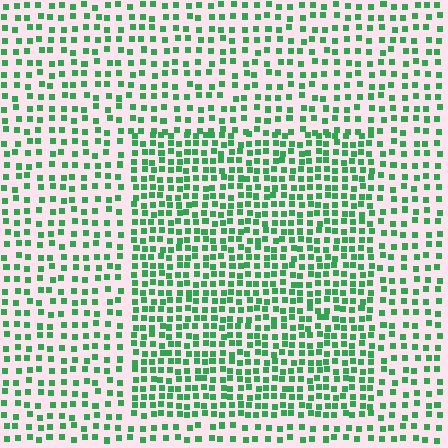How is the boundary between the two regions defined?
The boundary is defined by a change in element density (approximately 1.7x ratio). All elements are the same color, size, and shape.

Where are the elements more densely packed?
The elements are more densely packed inside the rectangle boundary.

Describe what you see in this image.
The image contains small green elements arranged at two different densities. A rectangle-shaped region is visible where the elements are more densely packed than the surrounding area.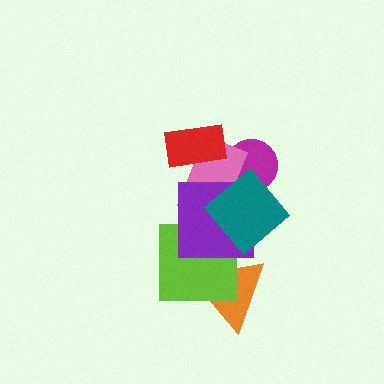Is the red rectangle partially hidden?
No, no other shape covers it.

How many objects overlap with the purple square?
3 objects overlap with the purple square.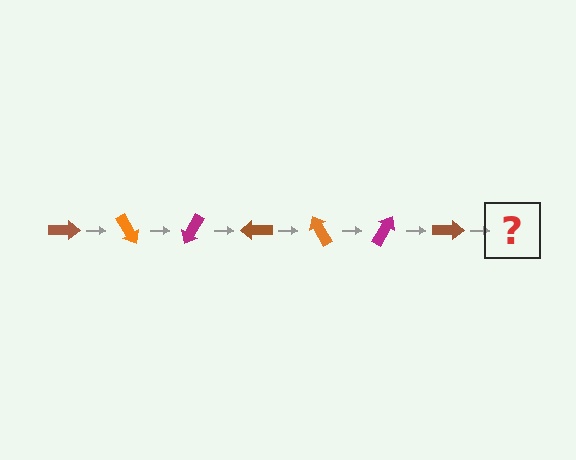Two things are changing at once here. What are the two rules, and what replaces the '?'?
The two rules are that it rotates 60 degrees each step and the color cycles through brown, orange, and magenta. The '?' should be an orange arrow, rotated 420 degrees from the start.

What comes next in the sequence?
The next element should be an orange arrow, rotated 420 degrees from the start.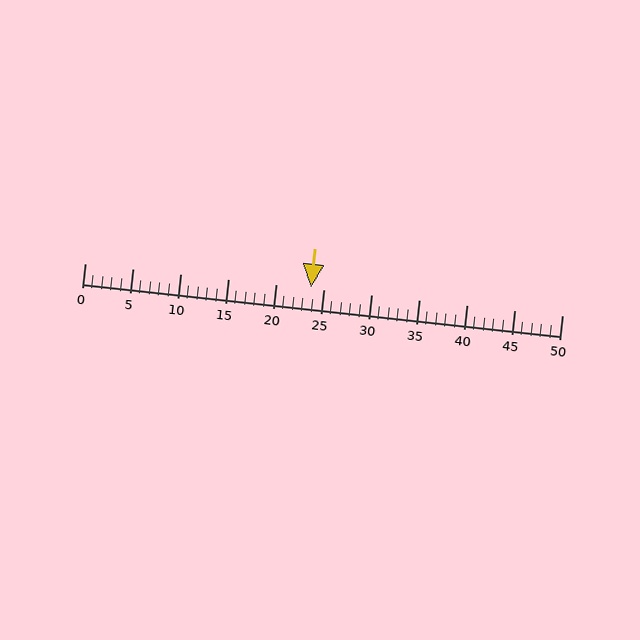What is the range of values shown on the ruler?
The ruler shows values from 0 to 50.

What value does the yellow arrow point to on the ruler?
The yellow arrow points to approximately 24.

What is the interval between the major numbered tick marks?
The major tick marks are spaced 5 units apart.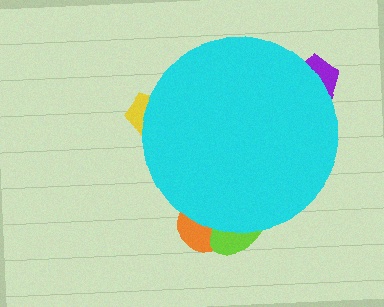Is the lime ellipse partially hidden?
Yes, the lime ellipse is partially hidden behind the cyan circle.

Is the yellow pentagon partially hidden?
Yes, the yellow pentagon is partially hidden behind the cyan circle.